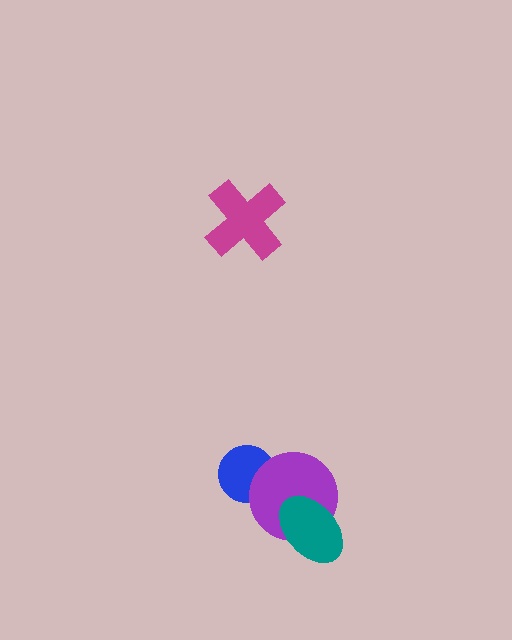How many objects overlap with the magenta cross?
0 objects overlap with the magenta cross.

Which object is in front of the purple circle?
The teal ellipse is in front of the purple circle.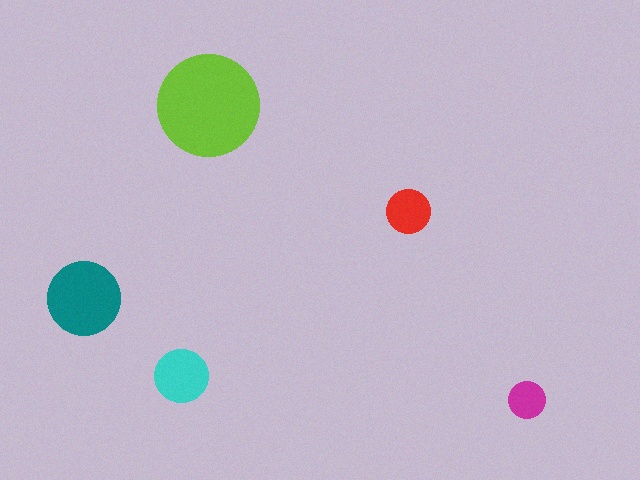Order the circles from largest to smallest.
the lime one, the teal one, the cyan one, the red one, the magenta one.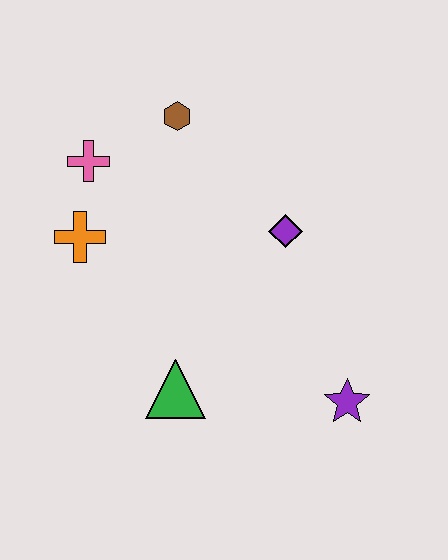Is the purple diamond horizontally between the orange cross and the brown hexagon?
No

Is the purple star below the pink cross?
Yes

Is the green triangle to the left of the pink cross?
No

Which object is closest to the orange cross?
The pink cross is closest to the orange cross.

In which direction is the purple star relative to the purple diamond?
The purple star is below the purple diamond.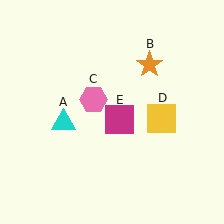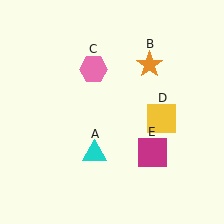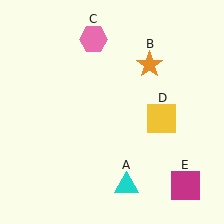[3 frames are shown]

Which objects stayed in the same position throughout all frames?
Orange star (object B) and yellow square (object D) remained stationary.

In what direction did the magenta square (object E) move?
The magenta square (object E) moved down and to the right.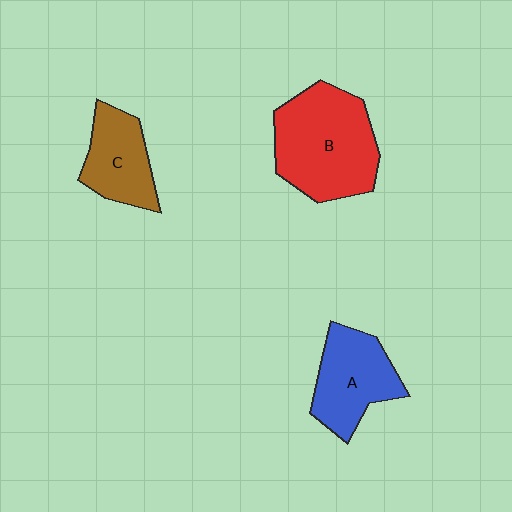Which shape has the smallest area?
Shape C (brown).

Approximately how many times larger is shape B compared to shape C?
Approximately 1.7 times.